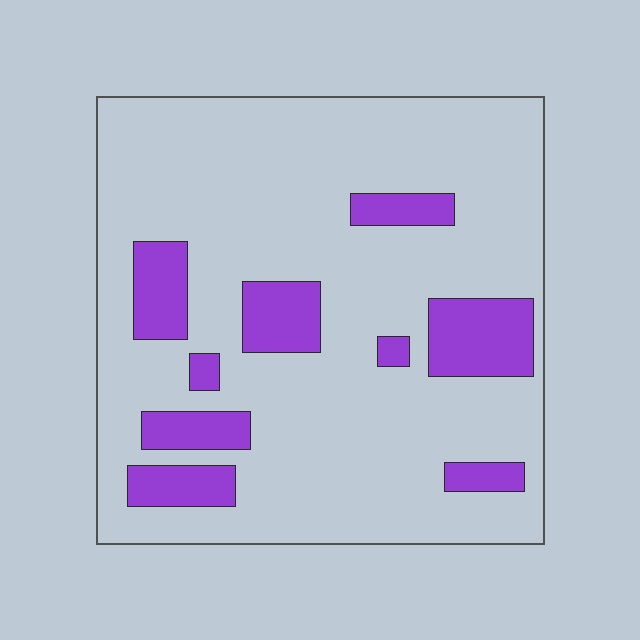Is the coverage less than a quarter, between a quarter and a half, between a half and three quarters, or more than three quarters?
Less than a quarter.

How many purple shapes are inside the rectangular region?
9.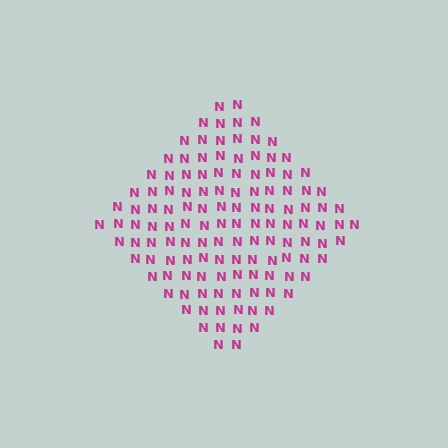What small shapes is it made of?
It is made of small letter N's.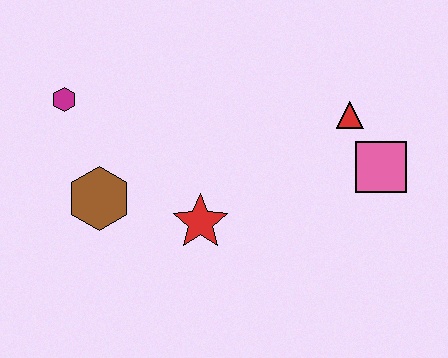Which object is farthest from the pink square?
The magenta hexagon is farthest from the pink square.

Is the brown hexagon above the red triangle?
No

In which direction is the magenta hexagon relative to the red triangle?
The magenta hexagon is to the left of the red triangle.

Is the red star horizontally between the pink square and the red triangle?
No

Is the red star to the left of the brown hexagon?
No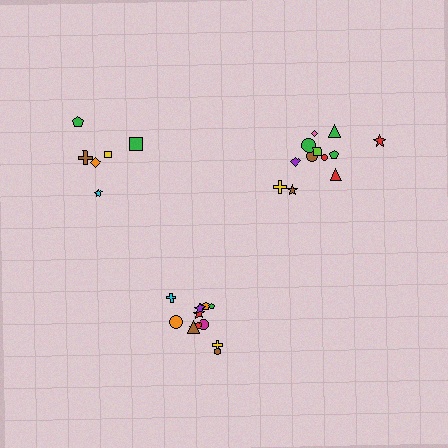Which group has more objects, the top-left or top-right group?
The top-right group.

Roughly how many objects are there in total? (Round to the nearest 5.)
Roughly 30 objects in total.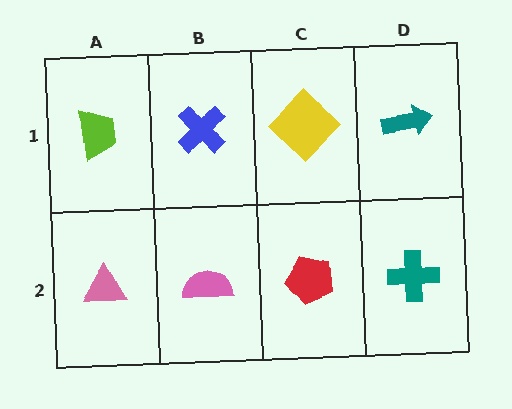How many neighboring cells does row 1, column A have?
2.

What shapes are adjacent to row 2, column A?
A lime trapezoid (row 1, column A), a pink semicircle (row 2, column B).